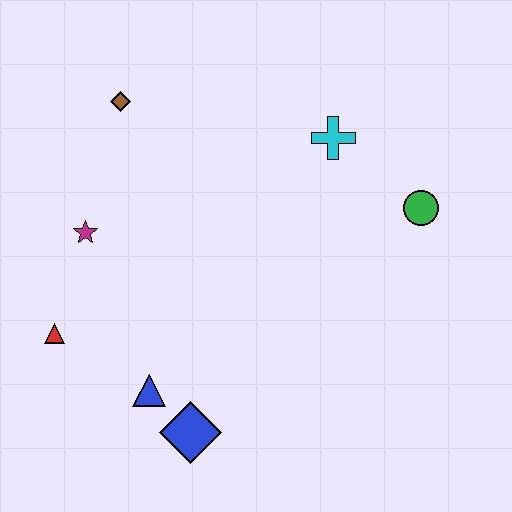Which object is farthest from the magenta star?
The green circle is farthest from the magenta star.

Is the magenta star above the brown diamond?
No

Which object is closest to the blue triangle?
The blue diamond is closest to the blue triangle.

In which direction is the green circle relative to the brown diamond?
The green circle is to the right of the brown diamond.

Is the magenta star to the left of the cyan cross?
Yes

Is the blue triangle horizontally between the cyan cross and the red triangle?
Yes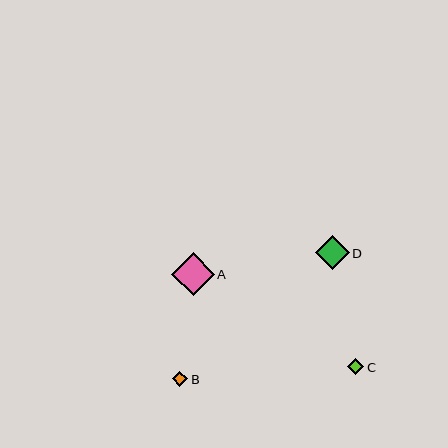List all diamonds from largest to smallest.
From largest to smallest: A, D, C, B.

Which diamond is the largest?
Diamond A is the largest with a size of approximately 43 pixels.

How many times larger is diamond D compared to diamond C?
Diamond D is approximately 2.1 times the size of diamond C.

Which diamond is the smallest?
Diamond B is the smallest with a size of approximately 16 pixels.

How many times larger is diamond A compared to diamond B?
Diamond A is approximately 2.8 times the size of diamond B.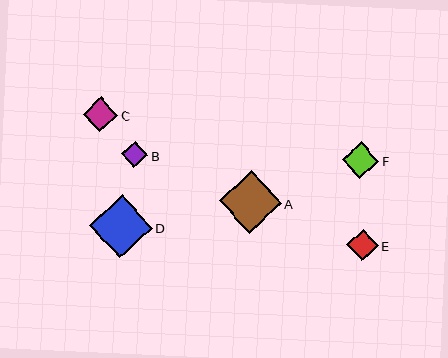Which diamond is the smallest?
Diamond B is the smallest with a size of approximately 26 pixels.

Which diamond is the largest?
Diamond D is the largest with a size of approximately 63 pixels.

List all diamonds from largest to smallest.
From largest to smallest: D, A, F, C, E, B.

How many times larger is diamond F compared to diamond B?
Diamond F is approximately 1.4 times the size of diamond B.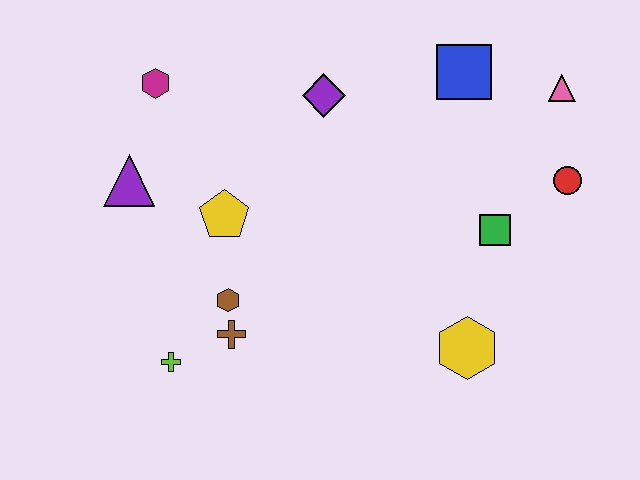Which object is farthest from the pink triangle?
The lime cross is farthest from the pink triangle.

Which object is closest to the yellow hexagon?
The green square is closest to the yellow hexagon.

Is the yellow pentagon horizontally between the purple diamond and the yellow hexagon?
No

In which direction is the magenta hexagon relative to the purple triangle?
The magenta hexagon is above the purple triangle.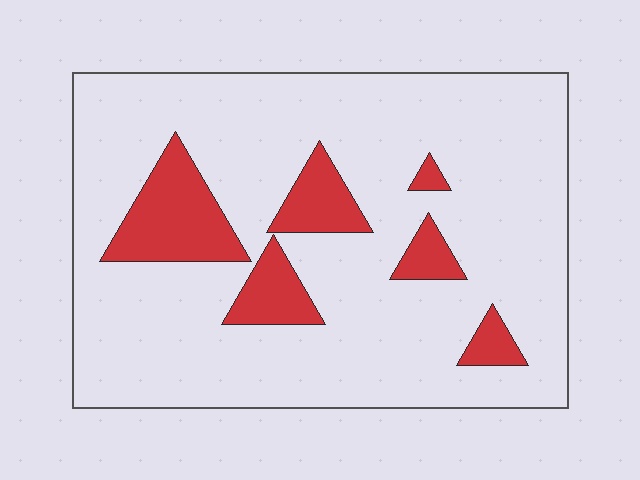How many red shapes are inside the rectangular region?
6.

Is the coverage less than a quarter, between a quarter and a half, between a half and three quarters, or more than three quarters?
Less than a quarter.